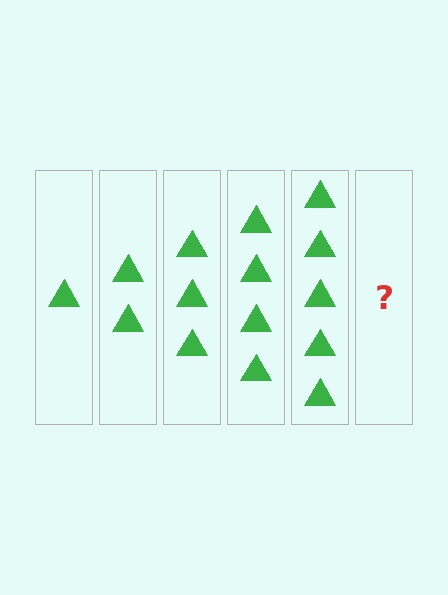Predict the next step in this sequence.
The next step is 6 triangles.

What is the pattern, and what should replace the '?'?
The pattern is that each step adds one more triangle. The '?' should be 6 triangles.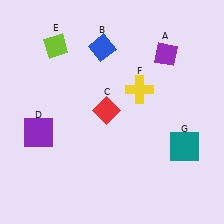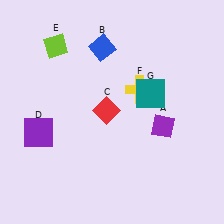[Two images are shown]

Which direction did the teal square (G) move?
The teal square (G) moved up.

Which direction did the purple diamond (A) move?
The purple diamond (A) moved down.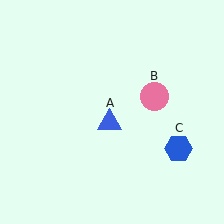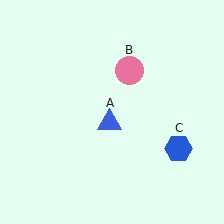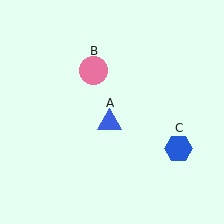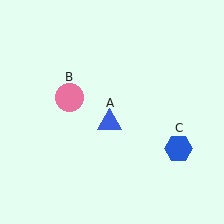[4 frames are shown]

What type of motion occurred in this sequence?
The pink circle (object B) rotated counterclockwise around the center of the scene.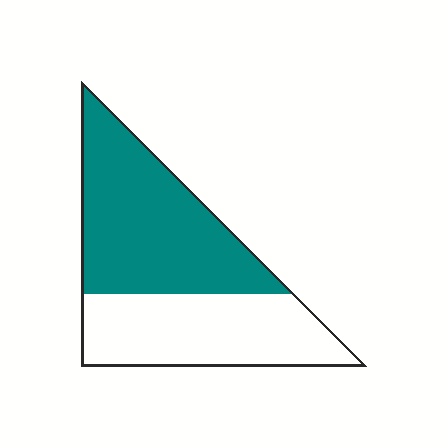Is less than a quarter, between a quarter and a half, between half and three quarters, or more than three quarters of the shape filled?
Between half and three quarters.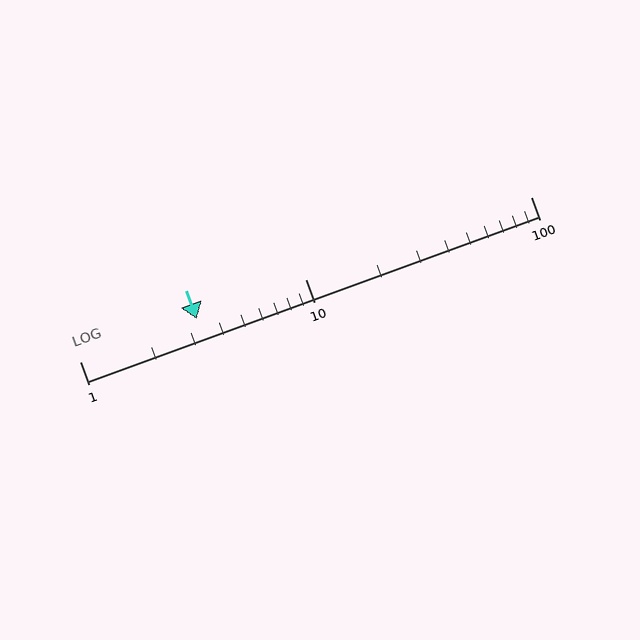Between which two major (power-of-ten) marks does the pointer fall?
The pointer is between 1 and 10.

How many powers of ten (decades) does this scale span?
The scale spans 2 decades, from 1 to 100.